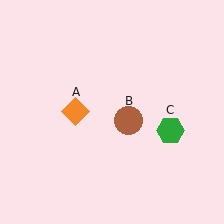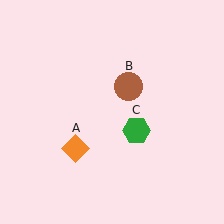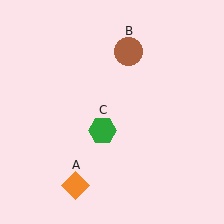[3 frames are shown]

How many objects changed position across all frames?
3 objects changed position: orange diamond (object A), brown circle (object B), green hexagon (object C).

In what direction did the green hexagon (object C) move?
The green hexagon (object C) moved left.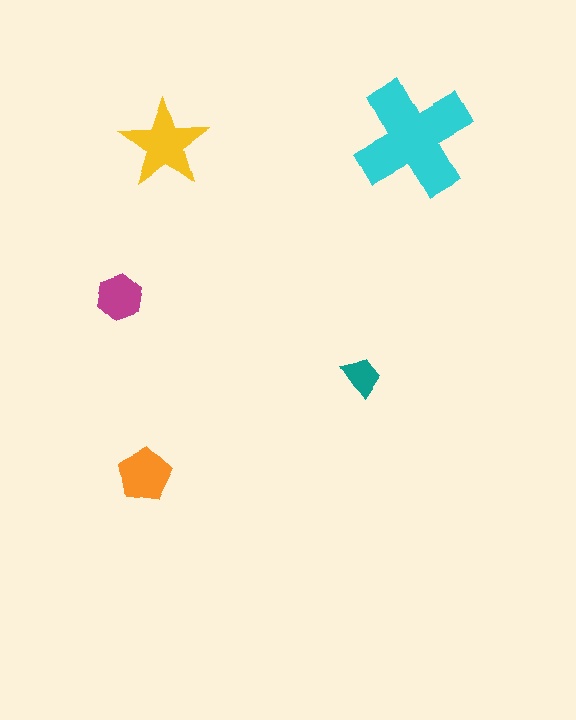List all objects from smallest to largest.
The teal trapezoid, the magenta hexagon, the orange pentagon, the yellow star, the cyan cross.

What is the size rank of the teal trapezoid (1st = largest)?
5th.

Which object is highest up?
The yellow star is topmost.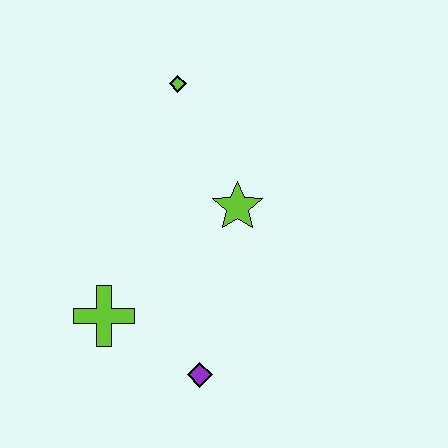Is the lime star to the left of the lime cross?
No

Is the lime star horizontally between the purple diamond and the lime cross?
No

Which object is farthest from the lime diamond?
The purple diamond is farthest from the lime diamond.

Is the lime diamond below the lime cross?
No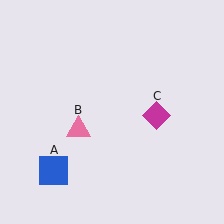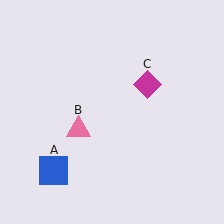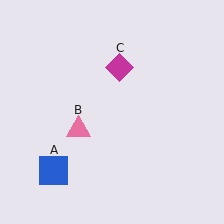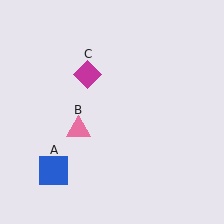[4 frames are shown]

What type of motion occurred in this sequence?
The magenta diamond (object C) rotated counterclockwise around the center of the scene.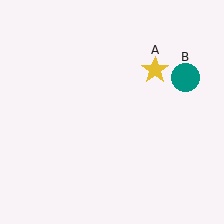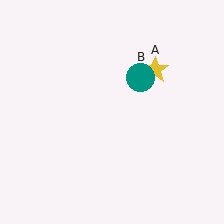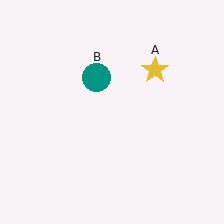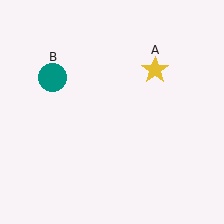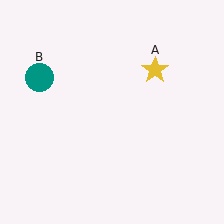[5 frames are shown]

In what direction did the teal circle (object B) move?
The teal circle (object B) moved left.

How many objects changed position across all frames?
1 object changed position: teal circle (object B).